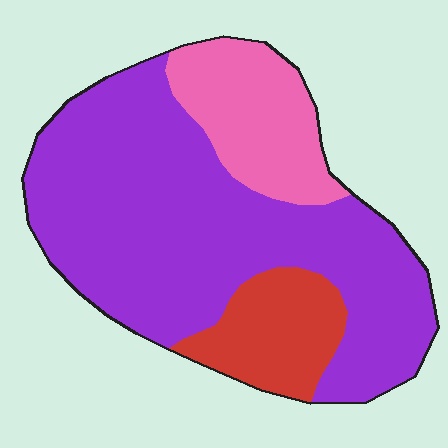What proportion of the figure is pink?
Pink takes up about one fifth (1/5) of the figure.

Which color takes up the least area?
Red, at roughly 15%.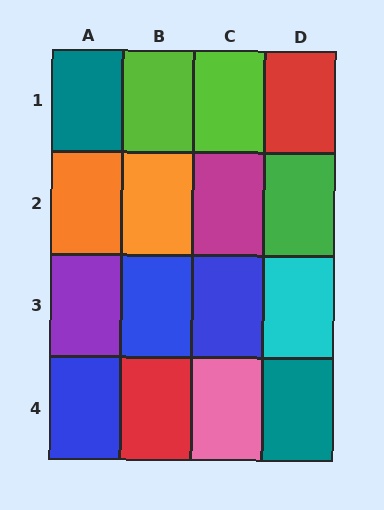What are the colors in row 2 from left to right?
Orange, orange, magenta, green.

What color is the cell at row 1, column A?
Teal.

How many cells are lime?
2 cells are lime.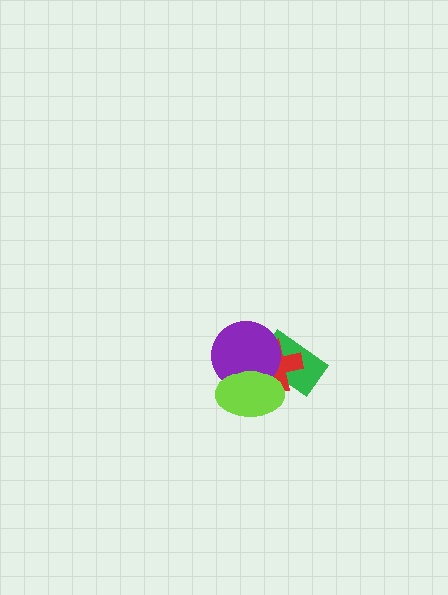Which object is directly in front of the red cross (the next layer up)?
The purple circle is directly in front of the red cross.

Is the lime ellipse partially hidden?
No, no other shape covers it.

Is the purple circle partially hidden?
Yes, it is partially covered by another shape.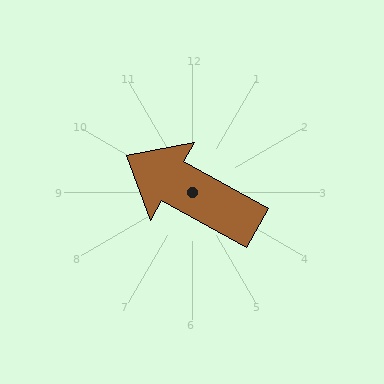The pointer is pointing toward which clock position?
Roughly 10 o'clock.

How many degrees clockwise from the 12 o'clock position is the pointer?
Approximately 299 degrees.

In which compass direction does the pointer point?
Northwest.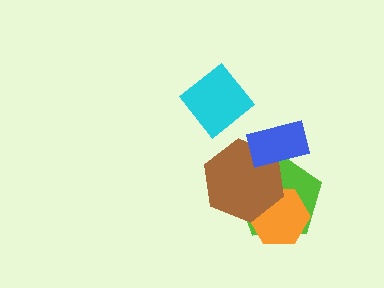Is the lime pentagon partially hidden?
Yes, it is partially covered by another shape.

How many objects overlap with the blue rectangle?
2 objects overlap with the blue rectangle.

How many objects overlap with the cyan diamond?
0 objects overlap with the cyan diamond.